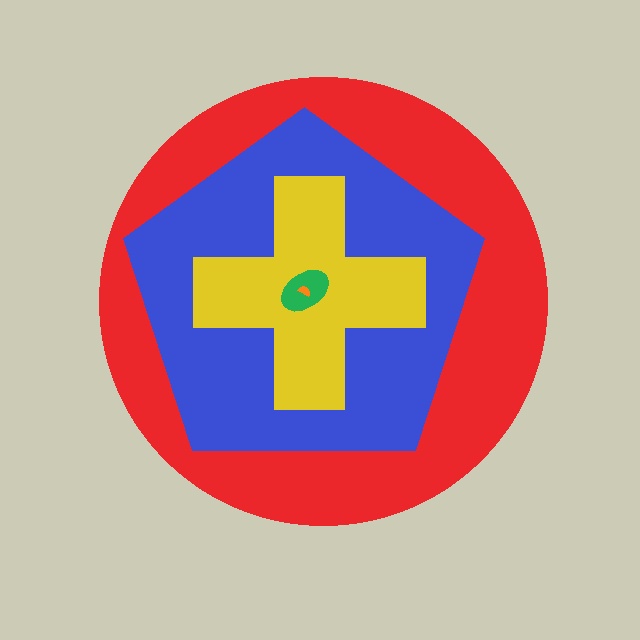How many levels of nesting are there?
5.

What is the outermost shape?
The red circle.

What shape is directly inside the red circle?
The blue pentagon.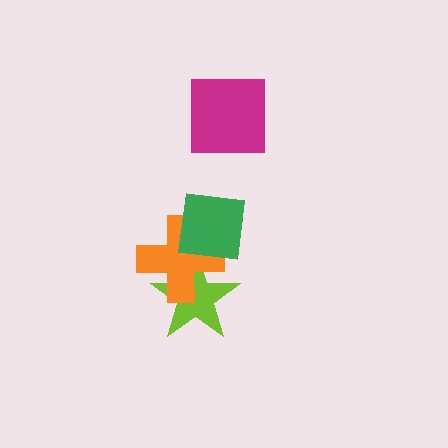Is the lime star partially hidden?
Yes, it is partially covered by another shape.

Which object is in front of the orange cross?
The green square is in front of the orange cross.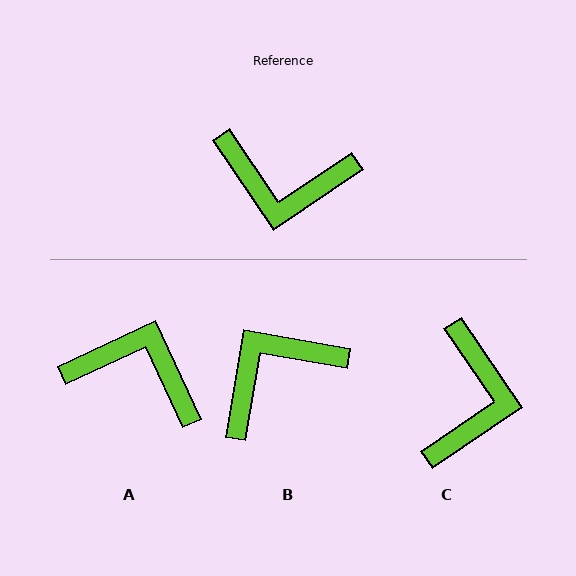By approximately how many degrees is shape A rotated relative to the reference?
Approximately 171 degrees counter-clockwise.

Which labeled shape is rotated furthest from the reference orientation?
A, about 171 degrees away.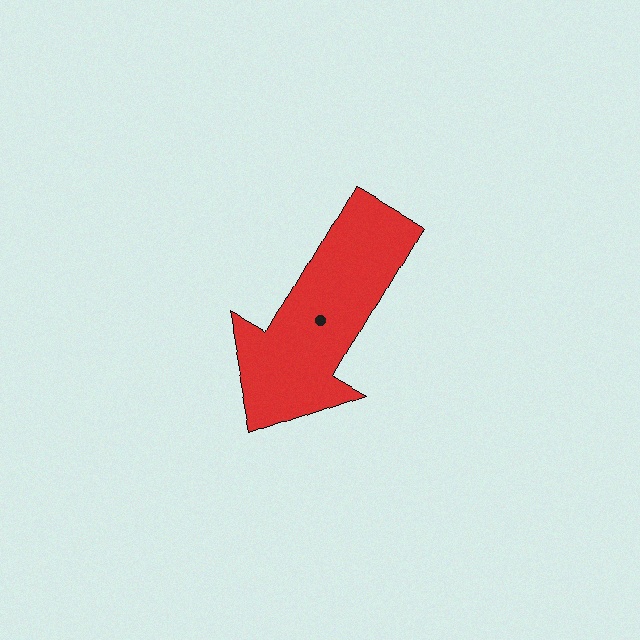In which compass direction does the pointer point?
Southwest.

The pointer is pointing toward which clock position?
Roughly 7 o'clock.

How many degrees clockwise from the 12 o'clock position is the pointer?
Approximately 210 degrees.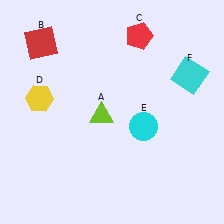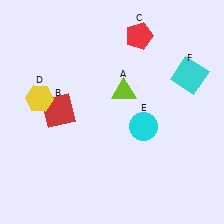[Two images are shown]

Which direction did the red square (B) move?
The red square (B) moved down.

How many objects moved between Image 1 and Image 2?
2 objects moved between the two images.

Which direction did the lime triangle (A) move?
The lime triangle (A) moved up.